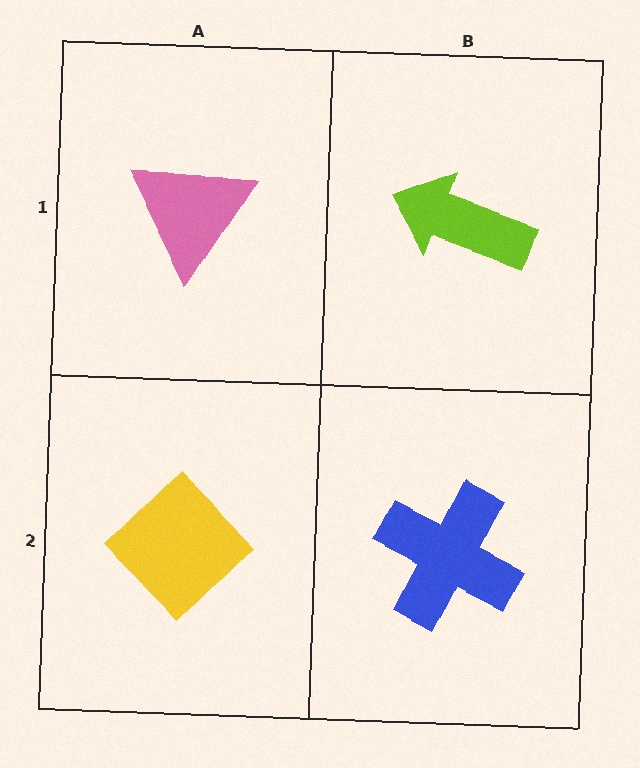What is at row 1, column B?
A lime arrow.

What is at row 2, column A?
A yellow diamond.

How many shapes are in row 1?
2 shapes.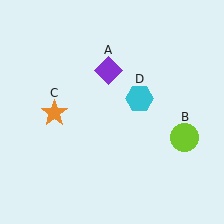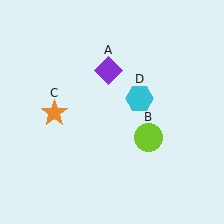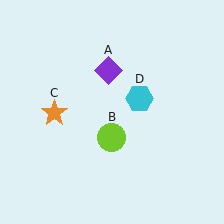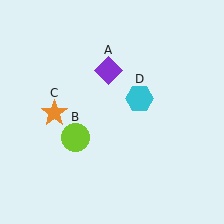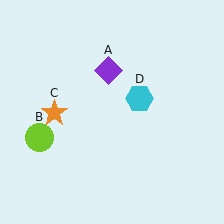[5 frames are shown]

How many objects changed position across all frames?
1 object changed position: lime circle (object B).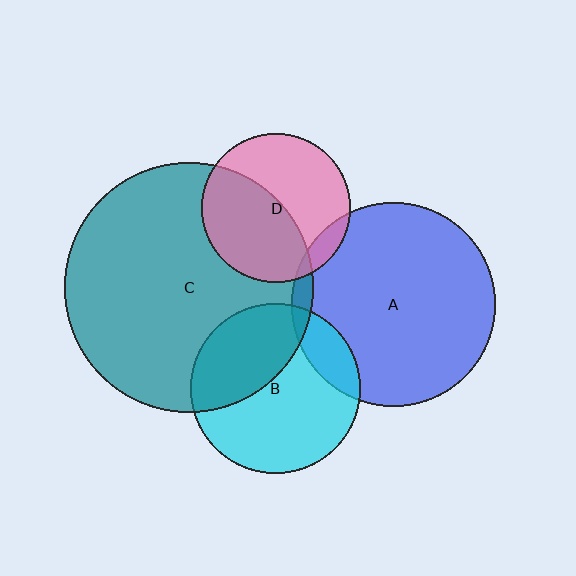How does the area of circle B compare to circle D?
Approximately 1.3 times.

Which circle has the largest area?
Circle C (teal).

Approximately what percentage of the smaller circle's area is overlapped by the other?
Approximately 50%.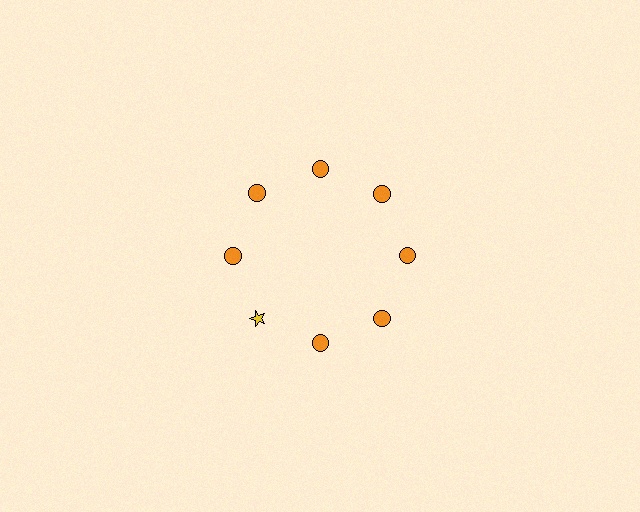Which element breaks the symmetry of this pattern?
The yellow star at roughly the 8 o'clock position breaks the symmetry. All other shapes are orange circles.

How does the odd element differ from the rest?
It differs in both color (yellow instead of orange) and shape (star instead of circle).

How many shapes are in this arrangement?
There are 8 shapes arranged in a ring pattern.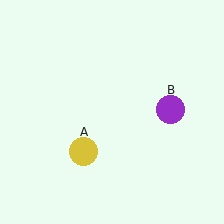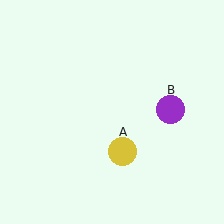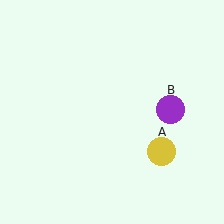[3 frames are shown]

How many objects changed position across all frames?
1 object changed position: yellow circle (object A).